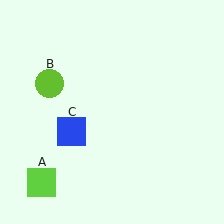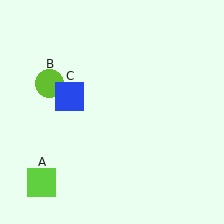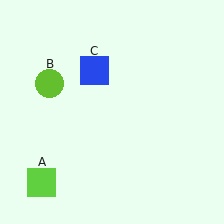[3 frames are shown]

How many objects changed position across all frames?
1 object changed position: blue square (object C).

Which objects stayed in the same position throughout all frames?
Lime square (object A) and lime circle (object B) remained stationary.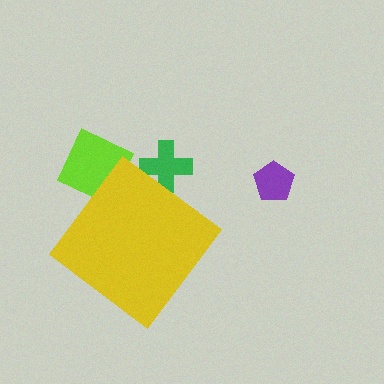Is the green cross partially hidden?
Yes, the green cross is partially hidden behind the yellow diamond.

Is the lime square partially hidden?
Yes, the lime square is partially hidden behind the yellow diamond.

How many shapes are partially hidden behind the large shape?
2 shapes are partially hidden.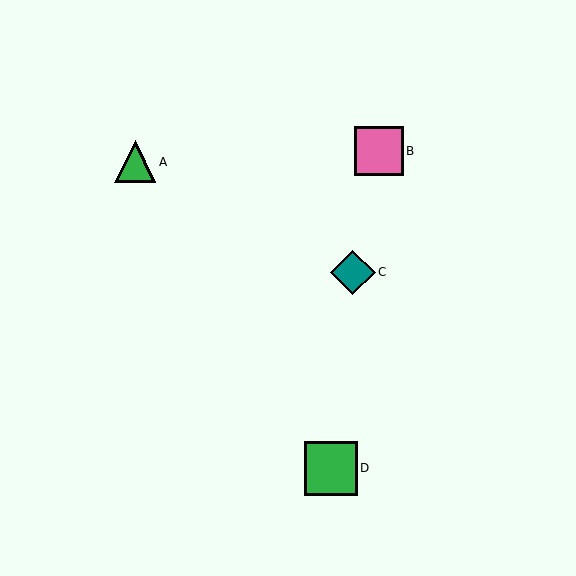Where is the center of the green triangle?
The center of the green triangle is at (135, 162).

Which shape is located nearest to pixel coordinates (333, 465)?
The green square (labeled D) at (331, 468) is nearest to that location.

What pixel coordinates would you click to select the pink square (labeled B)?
Click at (379, 151) to select the pink square B.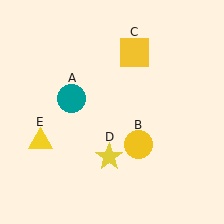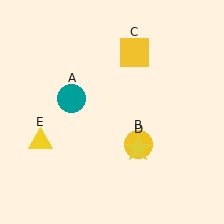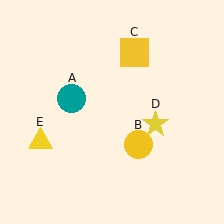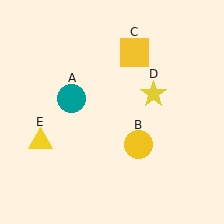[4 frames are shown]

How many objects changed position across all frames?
1 object changed position: yellow star (object D).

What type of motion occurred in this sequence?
The yellow star (object D) rotated counterclockwise around the center of the scene.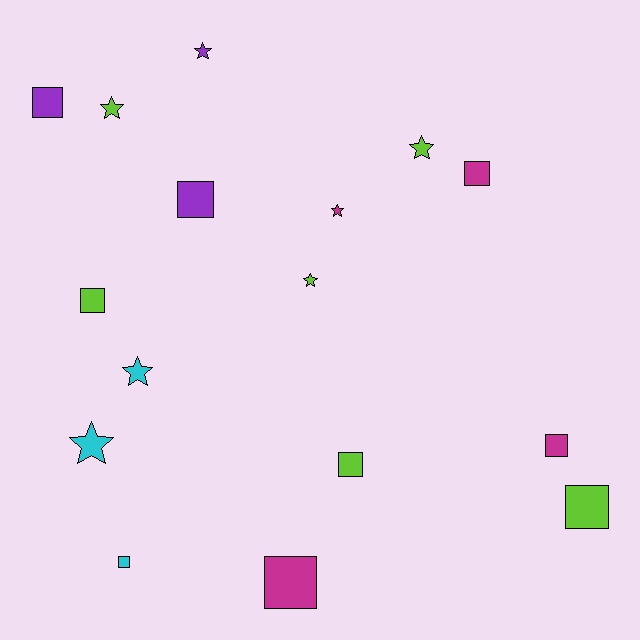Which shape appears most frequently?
Square, with 9 objects.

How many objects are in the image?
There are 16 objects.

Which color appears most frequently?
Lime, with 6 objects.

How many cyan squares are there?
There is 1 cyan square.